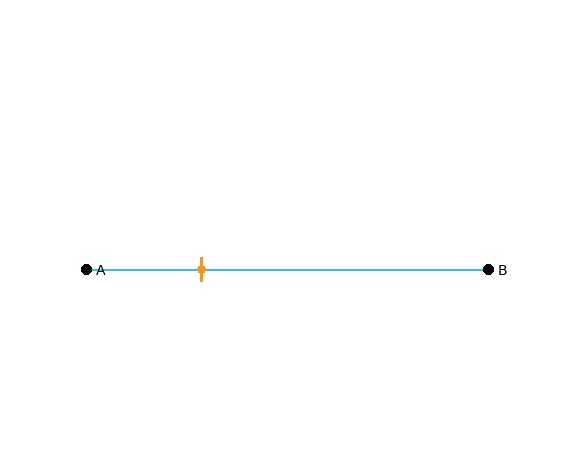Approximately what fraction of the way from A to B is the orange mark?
The orange mark is approximately 30% of the way from A to B.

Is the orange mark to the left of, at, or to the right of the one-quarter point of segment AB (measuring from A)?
The orange mark is to the right of the one-quarter point of segment AB.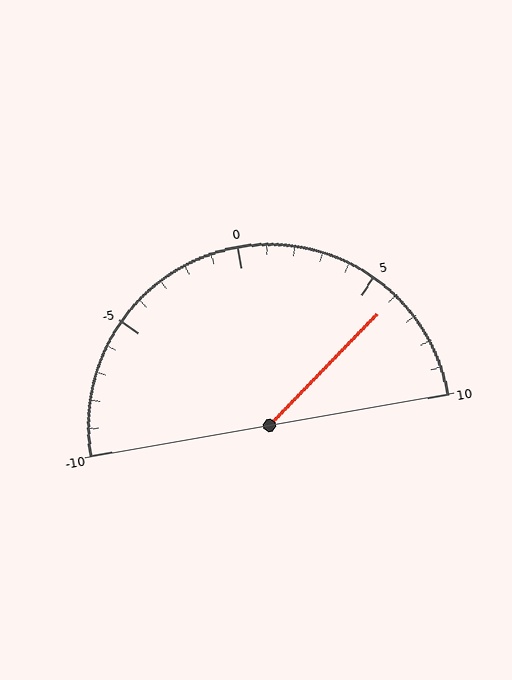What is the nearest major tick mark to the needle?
The nearest major tick mark is 5.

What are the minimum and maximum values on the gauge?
The gauge ranges from -10 to 10.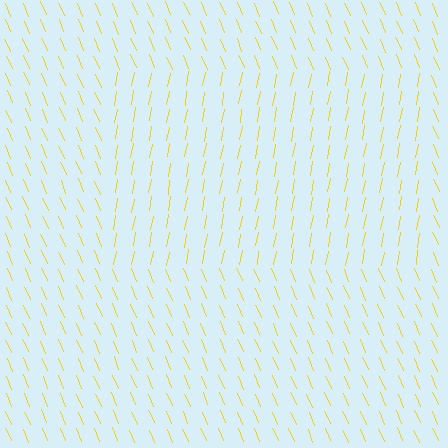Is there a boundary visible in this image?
Yes, there is a texture boundary formed by a change in line orientation.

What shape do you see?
I see a rectangle.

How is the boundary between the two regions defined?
The boundary is defined purely by a change in line orientation (approximately 33 degrees difference). All lines are the same color and thickness.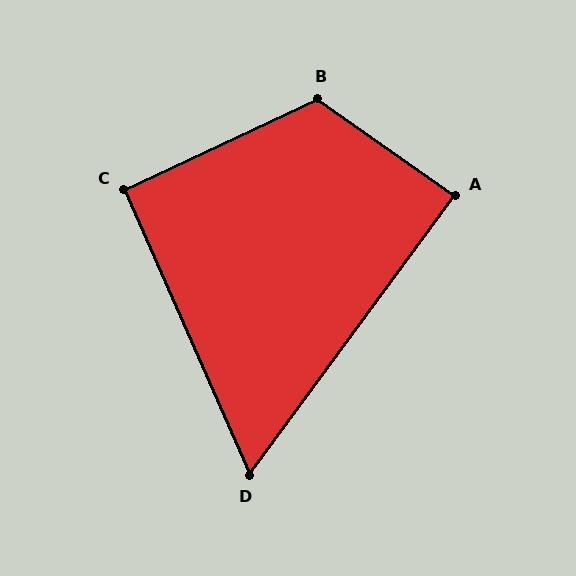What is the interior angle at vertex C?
Approximately 91 degrees (approximately right).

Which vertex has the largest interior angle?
B, at approximately 120 degrees.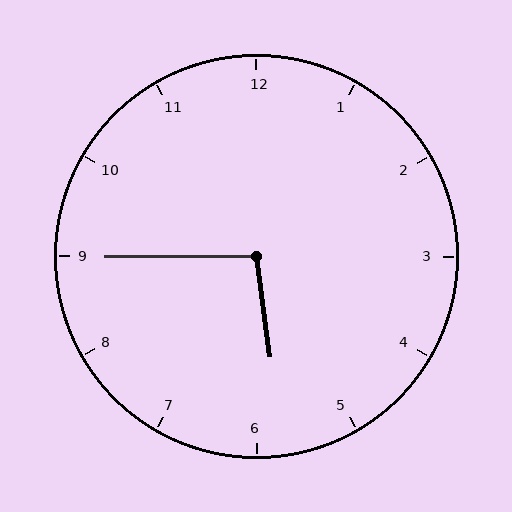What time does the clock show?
5:45.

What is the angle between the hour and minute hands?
Approximately 98 degrees.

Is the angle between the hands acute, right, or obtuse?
It is obtuse.